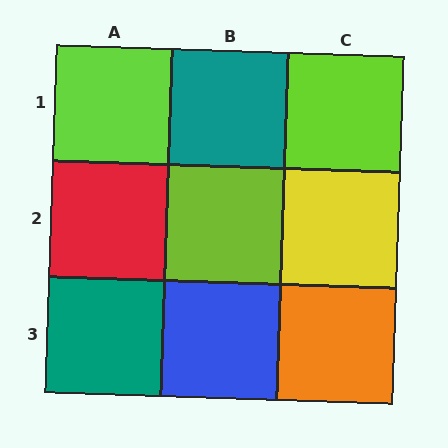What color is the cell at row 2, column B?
Lime.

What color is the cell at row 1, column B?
Teal.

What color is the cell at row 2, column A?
Red.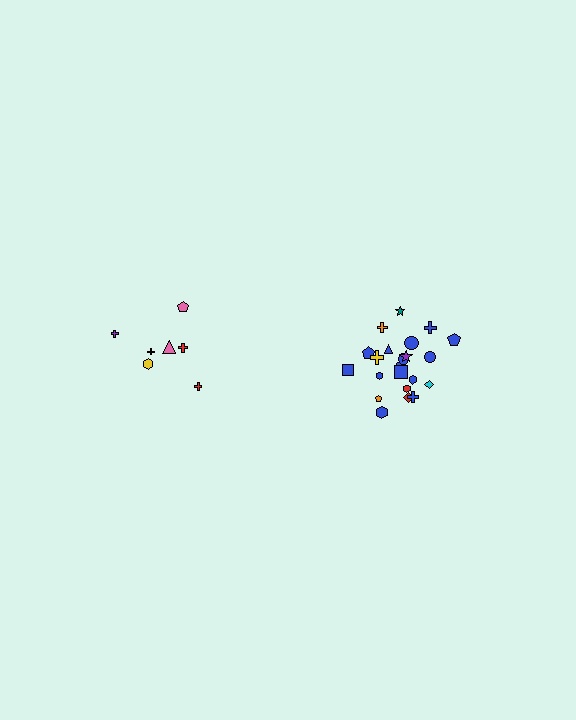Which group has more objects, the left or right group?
The right group.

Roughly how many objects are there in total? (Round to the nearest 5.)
Roughly 30 objects in total.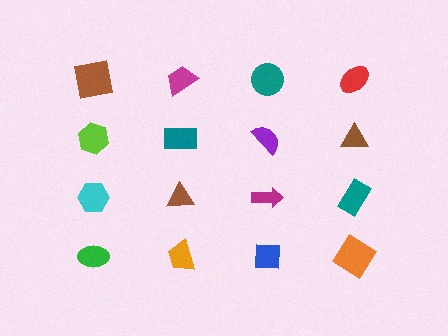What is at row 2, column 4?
A brown triangle.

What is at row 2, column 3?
A purple semicircle.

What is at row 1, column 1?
A brown square.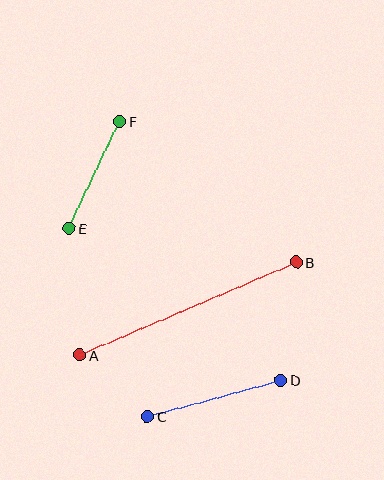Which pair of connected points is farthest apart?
Points A and B are farthest apart.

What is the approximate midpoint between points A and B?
The midpoint is at approximately (188, 309) pixels.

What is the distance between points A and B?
The distance is approximately 236 pixels.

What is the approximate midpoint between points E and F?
The midpoint is at approximately (95, 175) pixels.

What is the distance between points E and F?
The distance is approximately 119 pixels.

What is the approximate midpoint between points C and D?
The midpoint is at approximately (214, 398) pixels.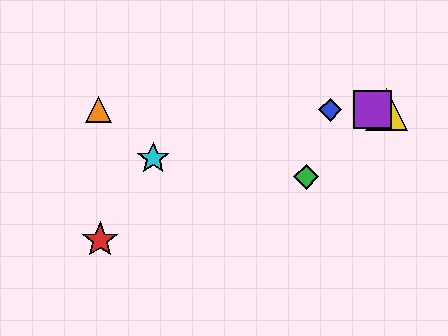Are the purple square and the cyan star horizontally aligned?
No, the purple square is at y≈110 and the cyan star is at y≈158.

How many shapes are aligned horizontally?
4 shapes (the blue diamond, the yellow triangle, the purple square, the orange triangle) are aligned horizontally.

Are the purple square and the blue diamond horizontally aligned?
Yes, both are at y≈110.